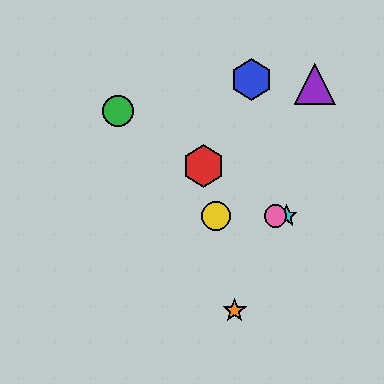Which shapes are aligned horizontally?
The yellow circle, the cyan star, the pink circle are aligned horizontally.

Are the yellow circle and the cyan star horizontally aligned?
Yes, both are at y≈216.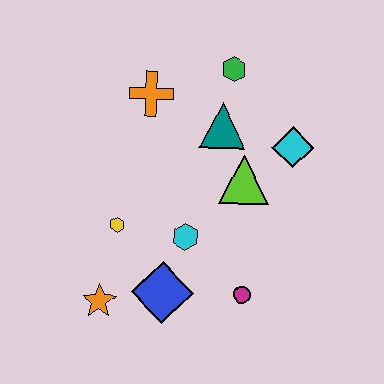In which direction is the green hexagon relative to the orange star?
The green hexagon is above the orange star.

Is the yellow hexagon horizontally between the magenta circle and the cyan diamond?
No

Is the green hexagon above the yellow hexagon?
Yes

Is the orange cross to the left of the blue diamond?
Yes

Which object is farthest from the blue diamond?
The green hexagon is farthest from the blue diamond.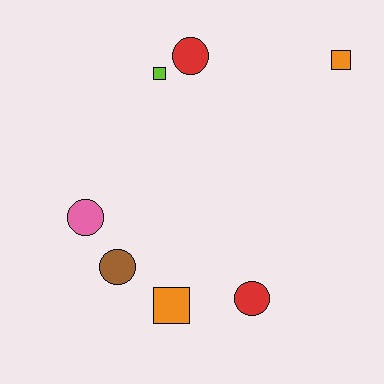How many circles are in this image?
There are 4 circles.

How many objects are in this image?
There are 7 objects.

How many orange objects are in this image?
There are 2 orange objects.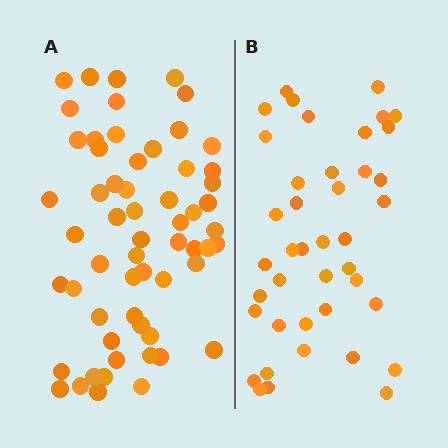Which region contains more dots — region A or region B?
Region A (the left region) has more dots.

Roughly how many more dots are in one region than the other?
Region A has approximately 20 more dots than region B.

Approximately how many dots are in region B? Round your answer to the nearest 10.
About 40 dots. (The exact count is 41, which rounds to 40.)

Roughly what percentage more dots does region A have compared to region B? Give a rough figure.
About 45% more.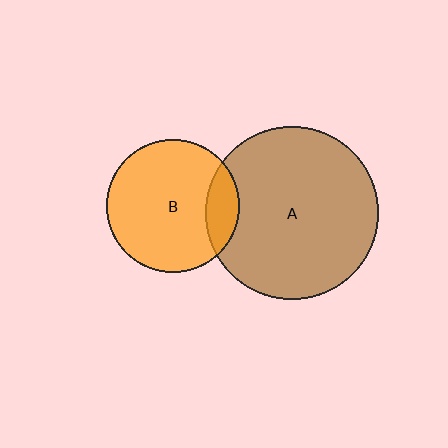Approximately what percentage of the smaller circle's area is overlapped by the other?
Approximately 15%.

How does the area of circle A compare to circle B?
Approximately 1.7 times.